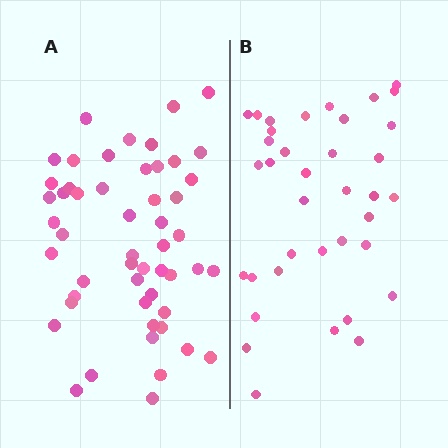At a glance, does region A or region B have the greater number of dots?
Region A (the left region) has more dots.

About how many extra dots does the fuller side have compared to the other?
Region A has approximately 15 more dots than region B.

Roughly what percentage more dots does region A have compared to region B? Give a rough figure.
About 40% more.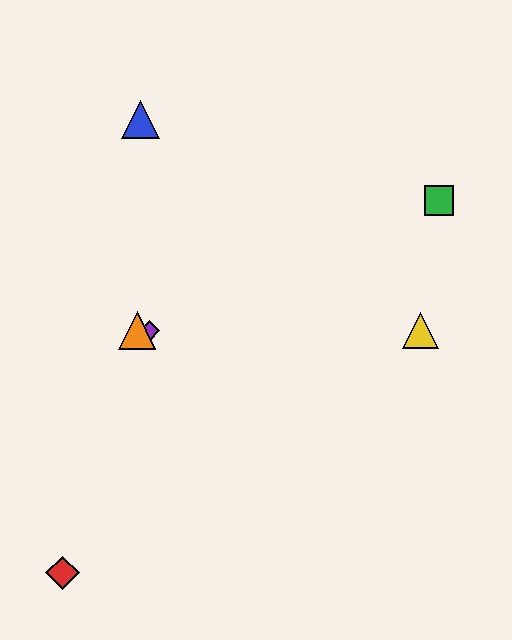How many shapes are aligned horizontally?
3 shapes (the yellow triangle, the purple diamond, the orange triangle) are aligned horizontally.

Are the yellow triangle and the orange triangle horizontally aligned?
Yes, both are at y≈331.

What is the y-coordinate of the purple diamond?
The purple diamond is at y≈331.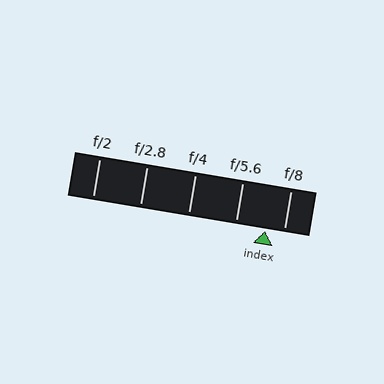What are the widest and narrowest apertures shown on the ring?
The widest aperture shown is f/2 and the narrowest is f/8.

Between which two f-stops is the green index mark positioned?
The index mark is between f/5.6 and f/8.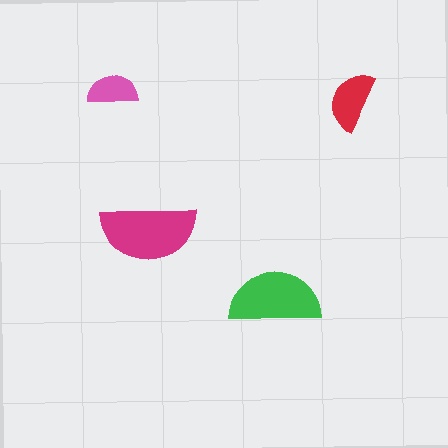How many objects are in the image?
There are 4 objects in the image.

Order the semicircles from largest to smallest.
the magenta one, the green one, the red one, the pink one.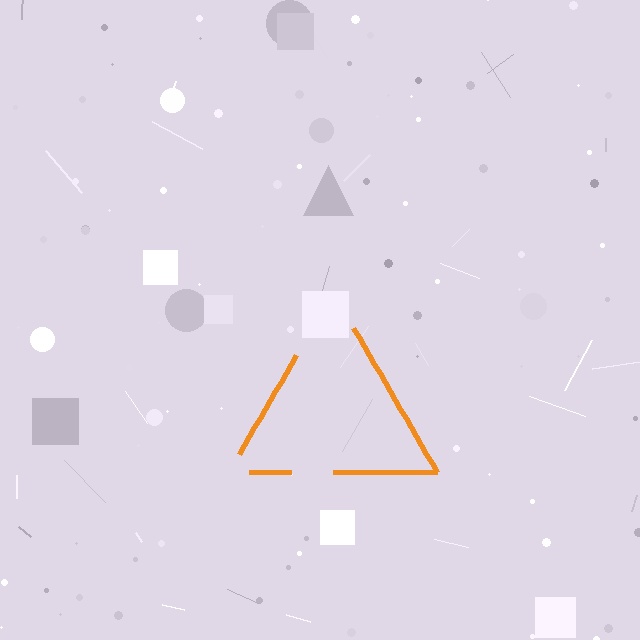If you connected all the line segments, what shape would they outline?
They would outline a triangle.